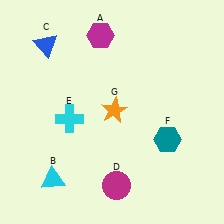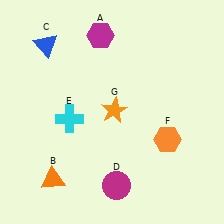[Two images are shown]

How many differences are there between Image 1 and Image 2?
There are 2 differences between the two images.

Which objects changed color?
B changed from cyan to orange. F changed from teal to orange.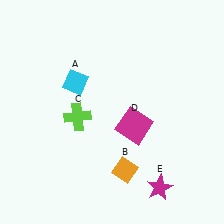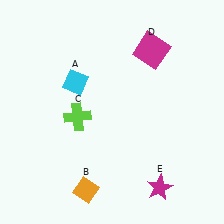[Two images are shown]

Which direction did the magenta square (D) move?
The magenta square (D) moved up.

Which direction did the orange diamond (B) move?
The orange diamond (B) moved left.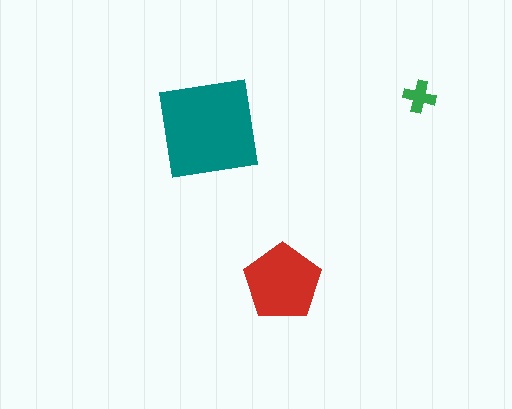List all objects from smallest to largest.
The green cross, the red pentagon, the teal square.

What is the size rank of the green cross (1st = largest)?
3rd.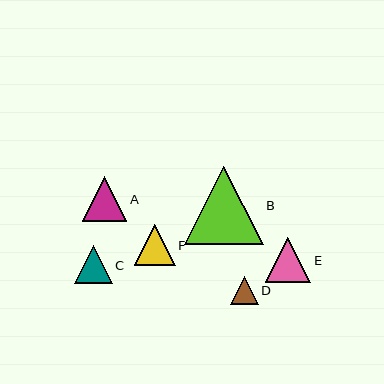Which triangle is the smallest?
Triangle D is the smallest with a size of approximately 28 pixels.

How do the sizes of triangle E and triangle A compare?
Triangle E and triangle A are approximately the same size.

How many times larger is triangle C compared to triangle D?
Triangle C is approximately 1.4 times the size of triangle D.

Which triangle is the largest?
Triangle B is the largest with a size of approximately 78 pixels.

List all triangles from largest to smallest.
From largest to smallest: B, E, A, F, C, D.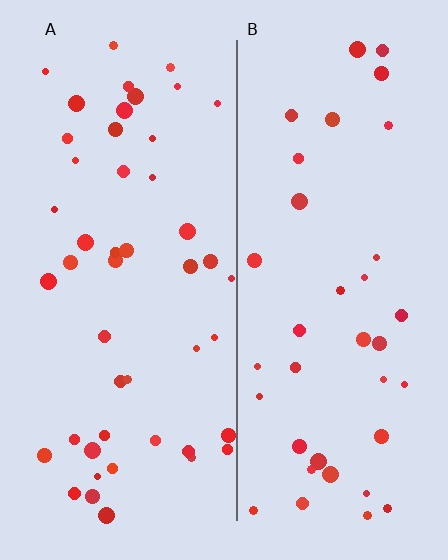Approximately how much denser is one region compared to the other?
Approximately 1.3× — region A over region B.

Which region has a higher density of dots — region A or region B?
A (the left).